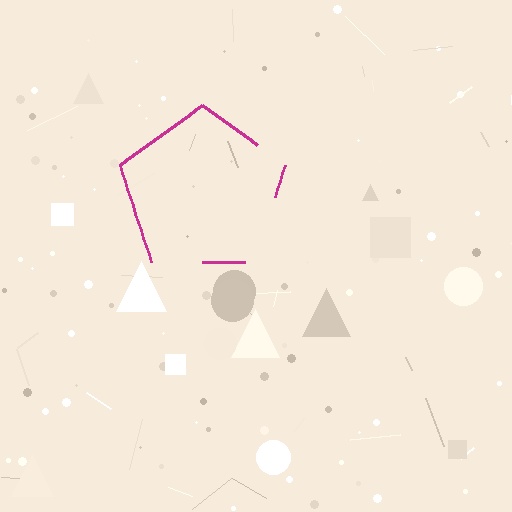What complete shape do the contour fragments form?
The contour fragments form a pentagon.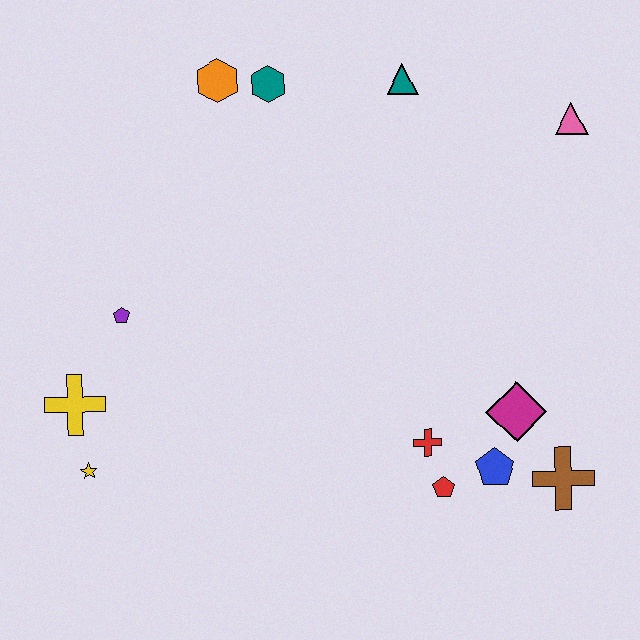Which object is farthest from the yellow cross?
The pink triangle is farthest from the yellow cross.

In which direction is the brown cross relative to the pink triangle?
The brown cross is below the pink triangle.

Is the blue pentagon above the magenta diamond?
No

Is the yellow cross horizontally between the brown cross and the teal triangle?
No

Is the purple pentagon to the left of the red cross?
Yes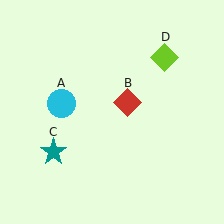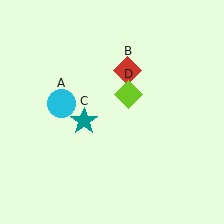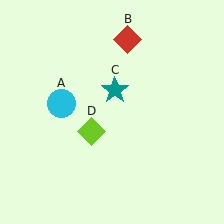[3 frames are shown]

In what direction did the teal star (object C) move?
The teal star (object C) moved up and to the right.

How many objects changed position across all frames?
3 objects changed position: red diamond (object B), teal star (object C), lime diamond (object D).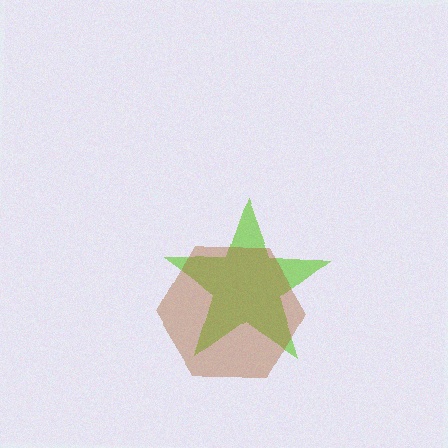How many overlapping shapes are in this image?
There are 2 overlapping shapes in the image.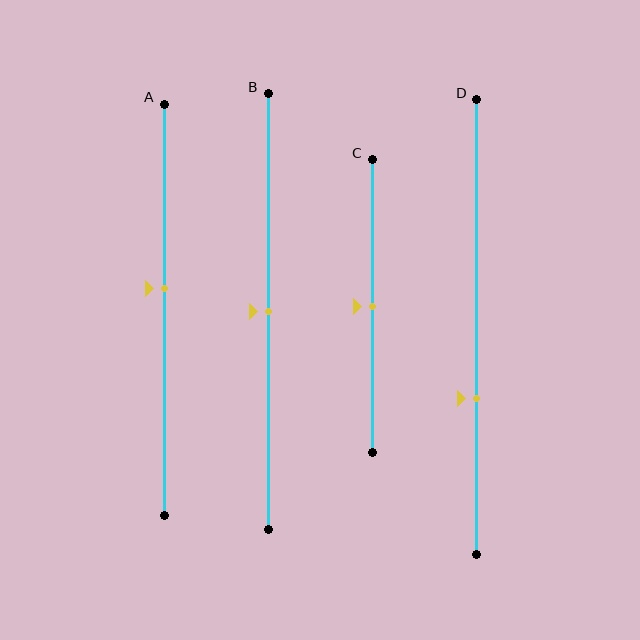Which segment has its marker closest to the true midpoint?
Segment B has its marker closest to the true midpoint.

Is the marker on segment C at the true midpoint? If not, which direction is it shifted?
Yes, the marker on segment C is at the true midpoint.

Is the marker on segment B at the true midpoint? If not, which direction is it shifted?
Yes, the marker on segment B is at the true midpoint.